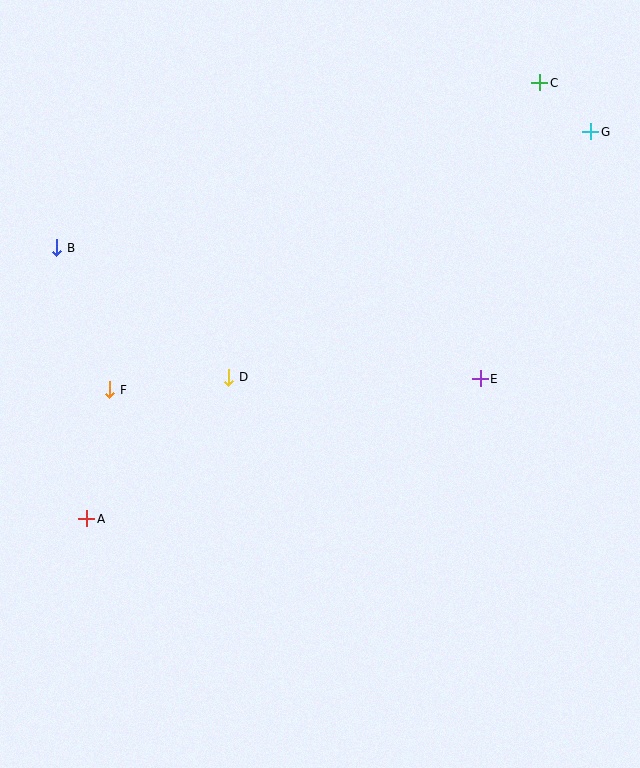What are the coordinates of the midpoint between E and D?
The midpoint between E and D is at (355, 378).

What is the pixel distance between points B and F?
The distance between B and F is 151 pixels.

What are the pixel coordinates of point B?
Point B is at (57, 248).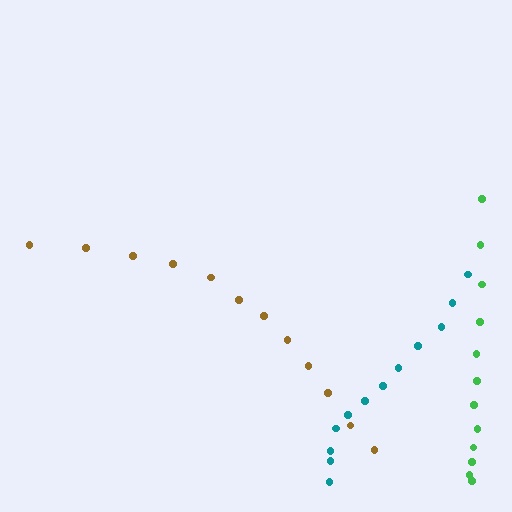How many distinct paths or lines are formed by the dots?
There are 3 distinct paths.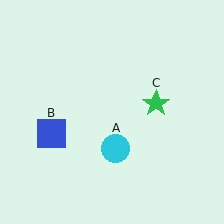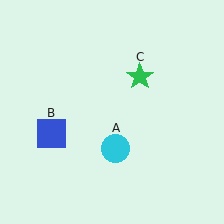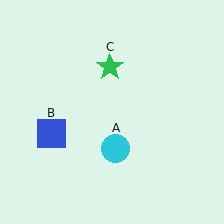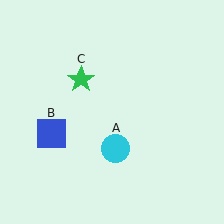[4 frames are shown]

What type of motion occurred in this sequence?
The green star (object C) rotated counterclockwise around the center of the scene.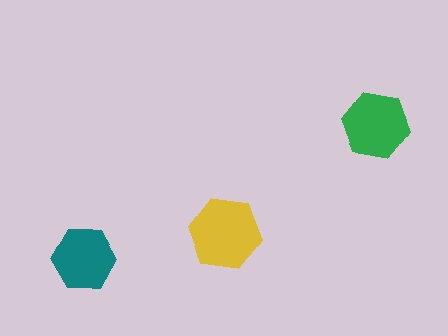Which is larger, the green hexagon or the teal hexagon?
The green one.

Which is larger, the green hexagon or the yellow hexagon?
The yellow one.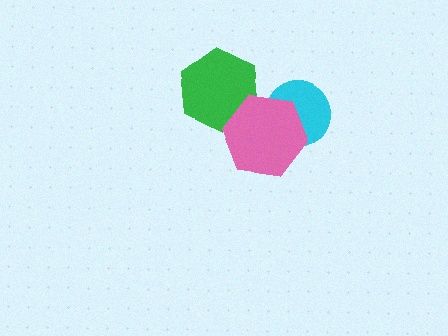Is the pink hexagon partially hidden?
No, no other shape covers it.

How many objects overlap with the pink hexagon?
2 objects overlap with the pink hexagon.